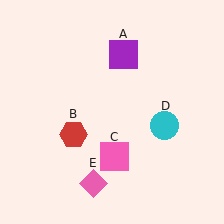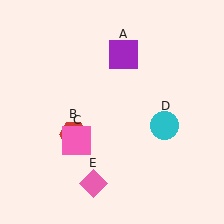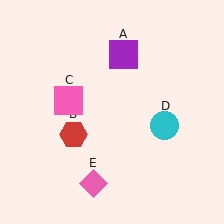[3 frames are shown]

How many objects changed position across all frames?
1 object changed position: pink square (object C).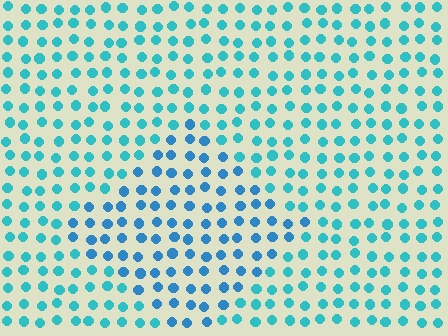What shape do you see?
I see a diamond.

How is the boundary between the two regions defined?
The boundary is defined purely by a slight shift in hue (about 24 degrees). Spacing, size, and orientation are identical on both sides.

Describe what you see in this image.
The image is filled with small cyan elements in a uniform arrangement. A diamond-shaped region is visible where the elements are tinted to a slightly different hue, forming a subtle color boundary.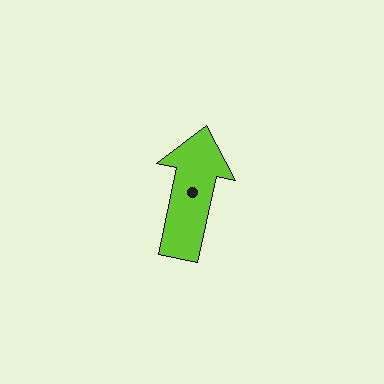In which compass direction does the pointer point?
North.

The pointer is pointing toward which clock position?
Roughly 12 o'clock.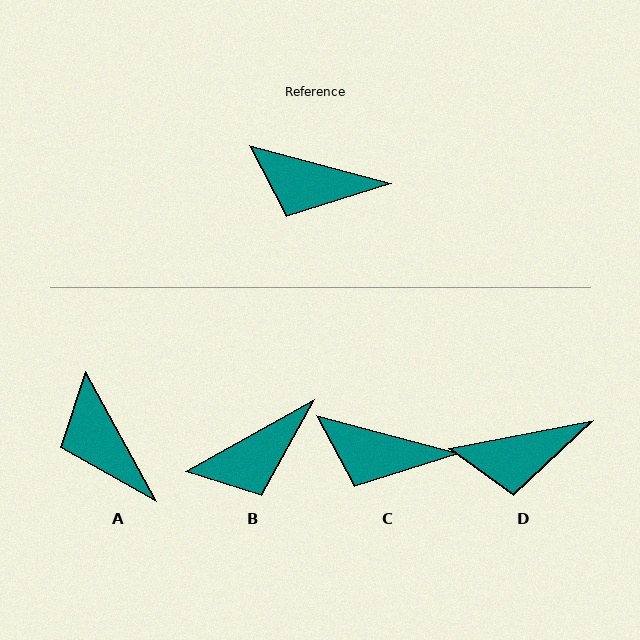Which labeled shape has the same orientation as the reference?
C.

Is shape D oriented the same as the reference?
No, it is off by about 26 degrees.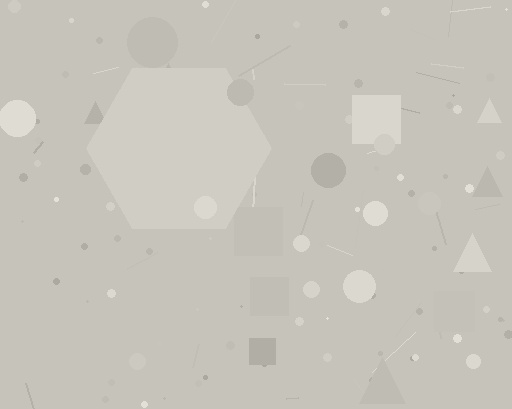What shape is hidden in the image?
A hexagon is hidden in the image.